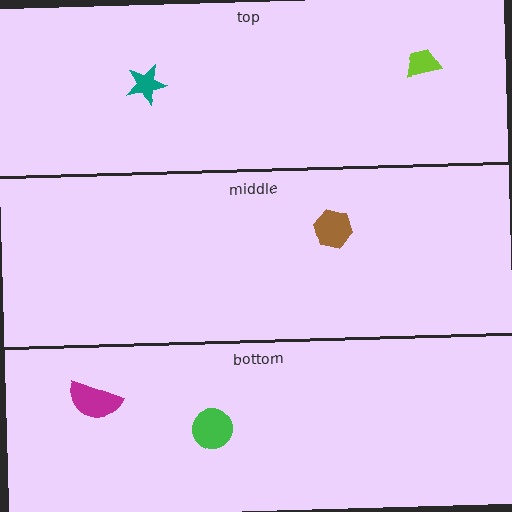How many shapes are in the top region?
2.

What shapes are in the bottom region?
The magenta semicircle, the green circle.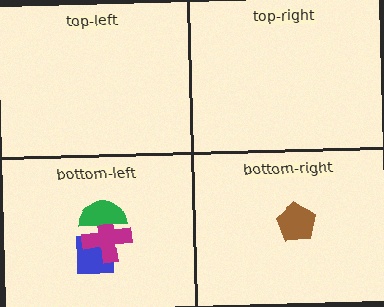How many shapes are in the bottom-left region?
3.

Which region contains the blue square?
The bottom-left region.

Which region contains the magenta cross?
The bottom-left region.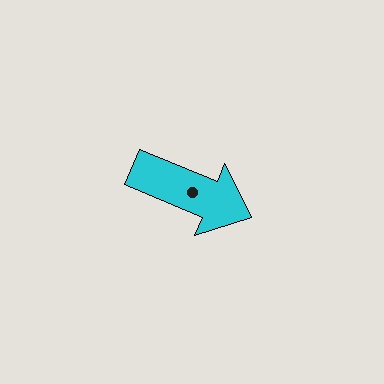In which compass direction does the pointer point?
Southeast.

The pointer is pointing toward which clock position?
Roughly 4 o'clock.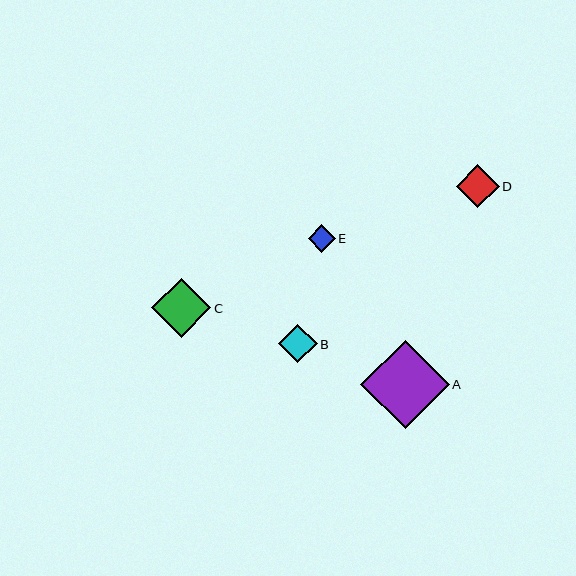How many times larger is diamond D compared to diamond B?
Diamond D is approximately 1.1 times the size of diamond B.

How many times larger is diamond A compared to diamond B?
Diamond A is approximately 2.3 times the size of diamond B.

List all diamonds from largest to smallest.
From largest to smallest: A, C, D, B, E.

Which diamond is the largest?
Diamond A is the largest with a size of approximately 88 pixels.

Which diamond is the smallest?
Diamond E is the smallest with a size of approximately 27 pixels.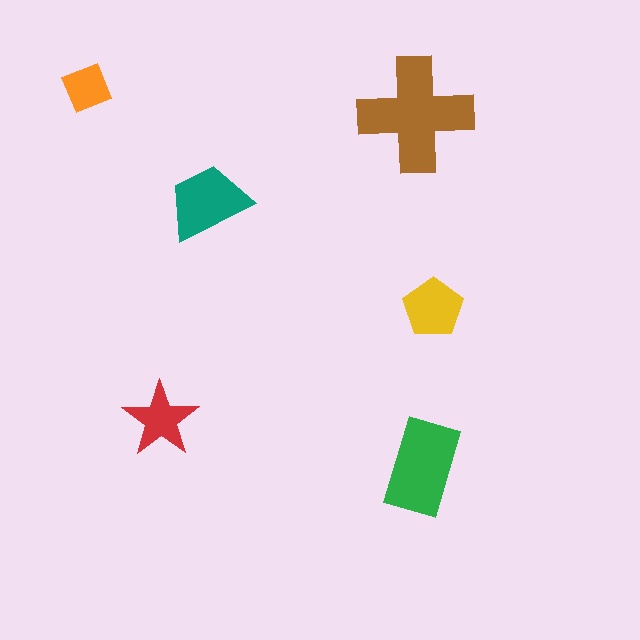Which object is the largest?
The brown cross.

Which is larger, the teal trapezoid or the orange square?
The teal trapezoid.